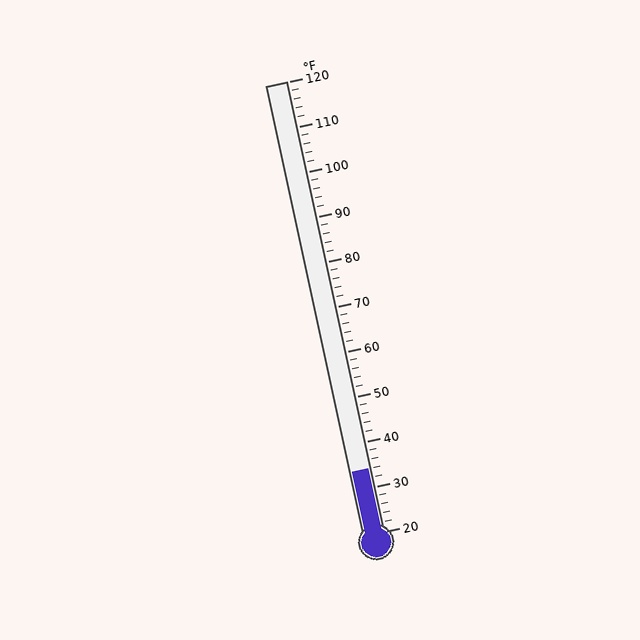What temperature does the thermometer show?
The thermometer shows approximately 34°F.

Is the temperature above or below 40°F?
The temperature is below 40°F.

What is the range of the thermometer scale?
The thermometer scale ranges from 20°F to 120°F.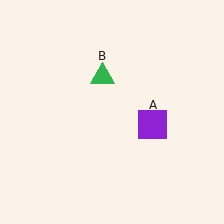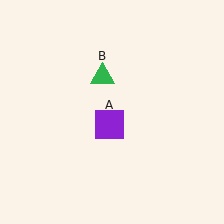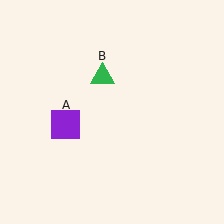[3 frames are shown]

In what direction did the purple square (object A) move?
The purple square (object A) moved left.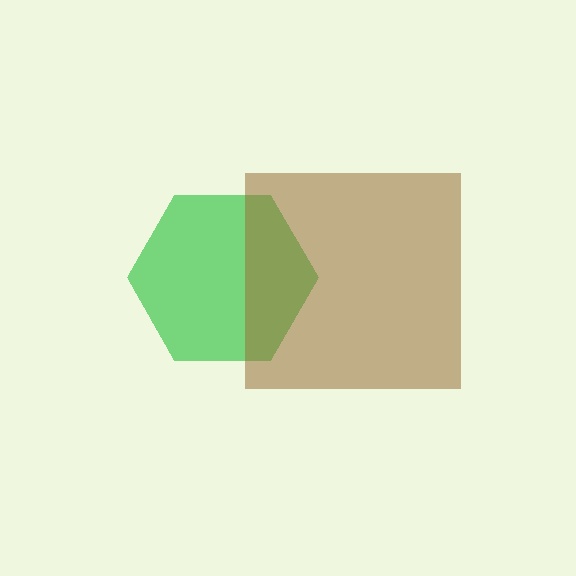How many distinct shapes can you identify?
There are 2 distinct shapes: a green hexagon, a brown square.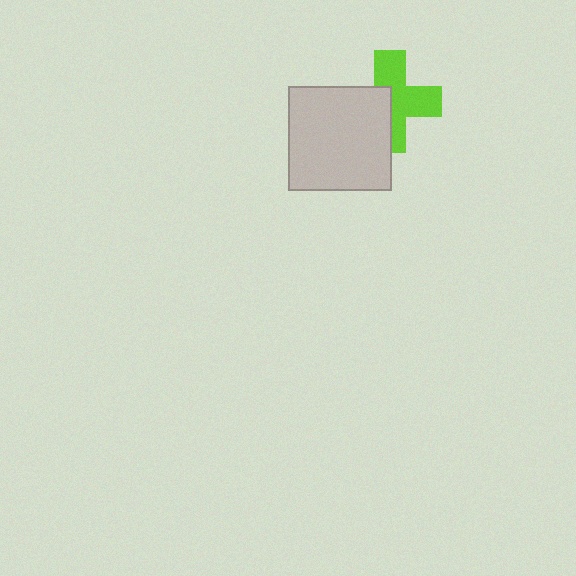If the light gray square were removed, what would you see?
You would see the complete lime cross.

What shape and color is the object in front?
The object in front is a light gray square.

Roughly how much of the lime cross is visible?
About half of it is visible (roughly 58%).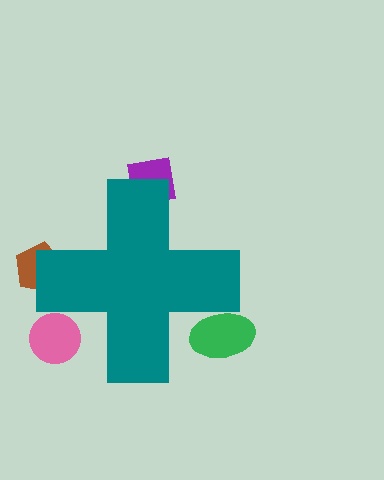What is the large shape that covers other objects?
A teal cross.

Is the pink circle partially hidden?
Yes, the pink circle is partially hidden behind the teal cross.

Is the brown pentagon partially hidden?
Yes, the brown pentagon is partially hidden behind the teal cross.